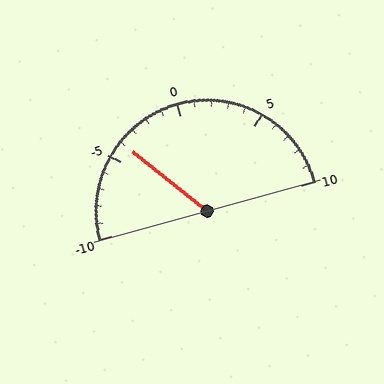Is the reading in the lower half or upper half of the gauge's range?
The reading is in the lower half of the range (-10 to 10).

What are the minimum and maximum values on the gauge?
The gauge ranges from -10 to 10.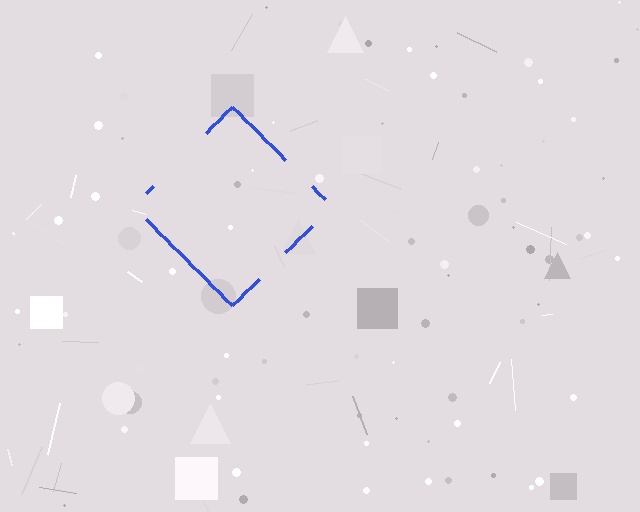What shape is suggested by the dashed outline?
The dashed outline suggests a diamond.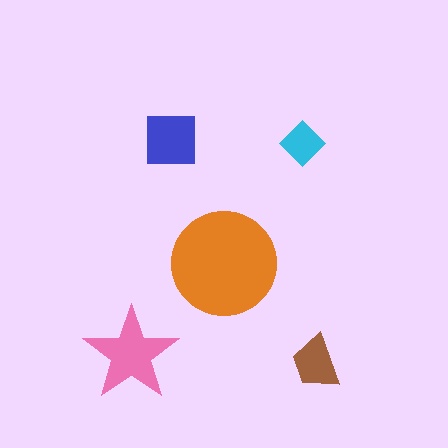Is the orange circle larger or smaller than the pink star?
Larger.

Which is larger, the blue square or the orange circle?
The orange circle.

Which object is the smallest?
The cyan diamond.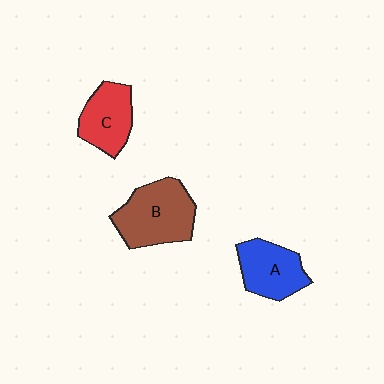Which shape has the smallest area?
Shape C (red).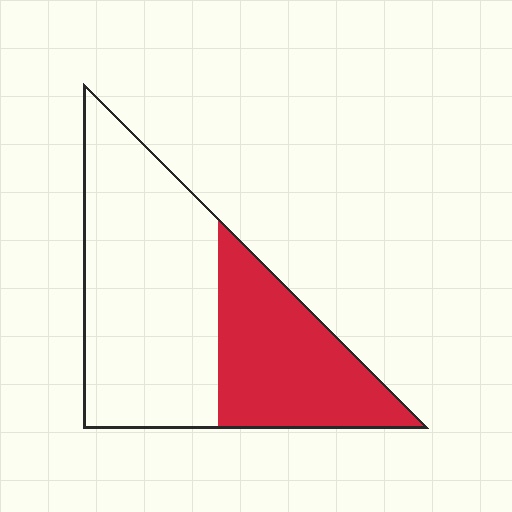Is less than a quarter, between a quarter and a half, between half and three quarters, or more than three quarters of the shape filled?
Between a quarter and a half.